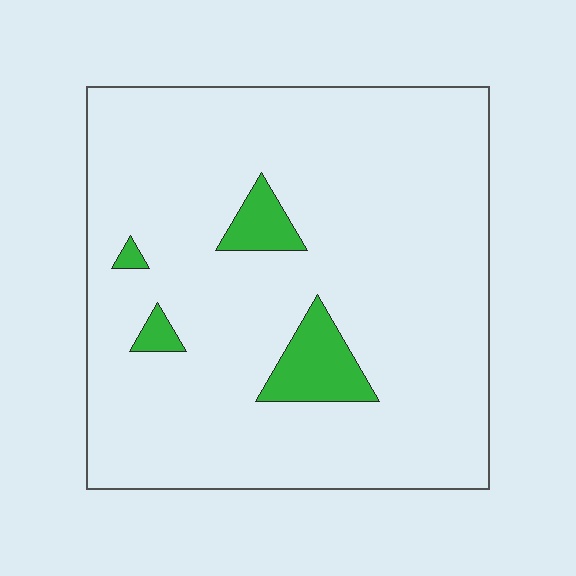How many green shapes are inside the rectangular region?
4.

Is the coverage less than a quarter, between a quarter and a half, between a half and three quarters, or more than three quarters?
Less than a quarter.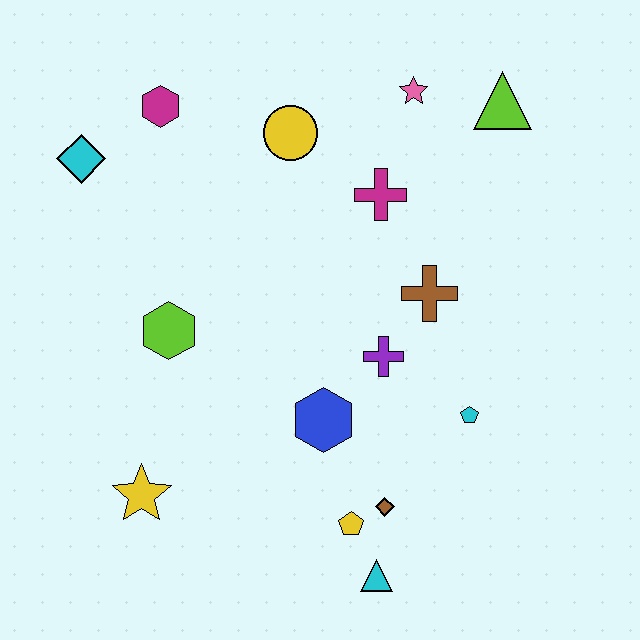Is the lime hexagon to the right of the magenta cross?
No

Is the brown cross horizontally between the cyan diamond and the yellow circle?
No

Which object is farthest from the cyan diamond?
The cyan triangle is farthest from the cyan diamond.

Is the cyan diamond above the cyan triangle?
Yes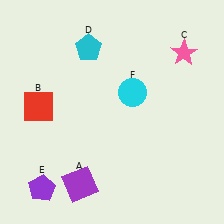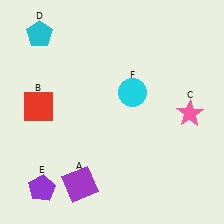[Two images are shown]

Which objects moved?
The objects that moved are: the pink star (C), the cyan pentagon (D).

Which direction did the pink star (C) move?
The pink star (C) moved down.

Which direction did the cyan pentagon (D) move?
The cyan pentagon (D) moved left.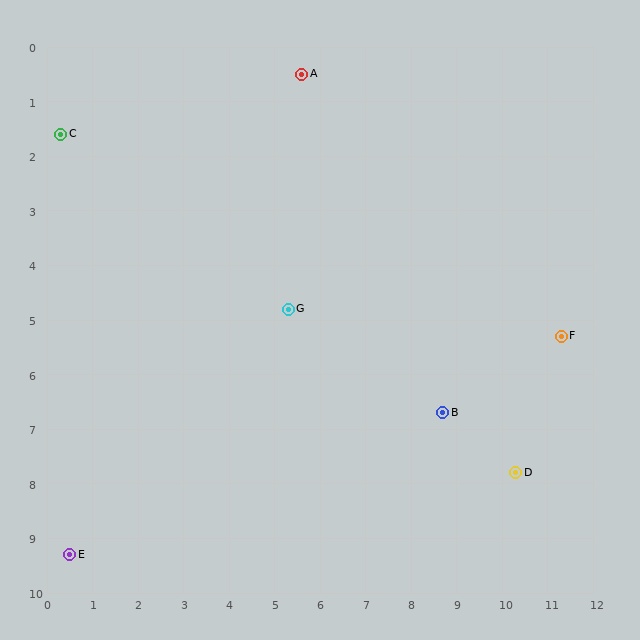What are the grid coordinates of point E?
Point E is at approximately (0.5, 9.3).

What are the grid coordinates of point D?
Point D is at approximately (10.3, 7.8).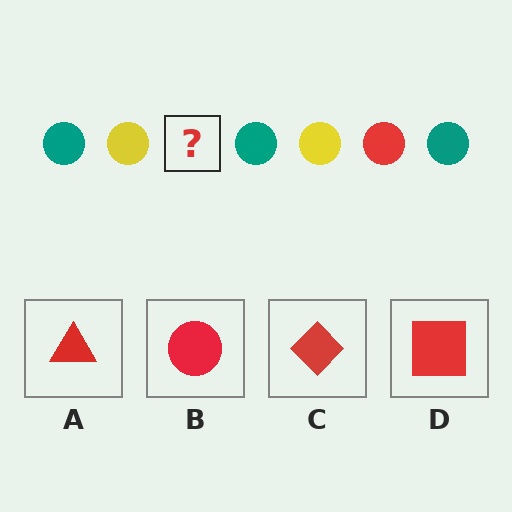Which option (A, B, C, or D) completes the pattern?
B.